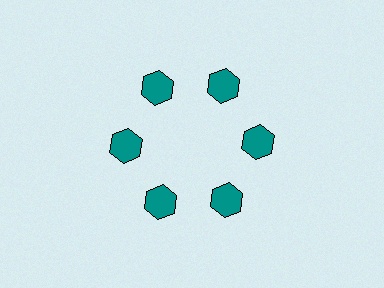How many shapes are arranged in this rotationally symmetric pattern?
There are 6 shapes, arranged in 6 groups of 1.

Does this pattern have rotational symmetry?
Yes, this pattern has 6-fold rotational symmetry. It looks the same after rotating 60 degrees around the center.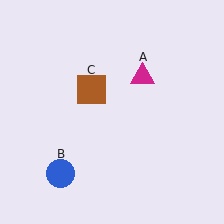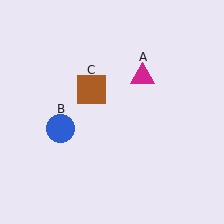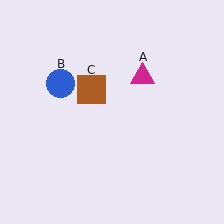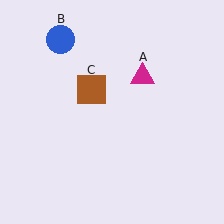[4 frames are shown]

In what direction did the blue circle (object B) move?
The blue circle (object B) moved up.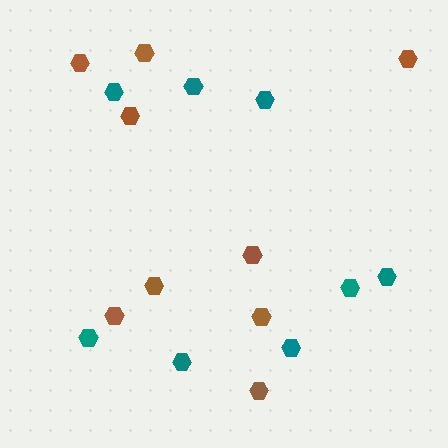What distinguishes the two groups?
There are 2 groups: one group of teal hexagons (8) and one group of brown hexagons (9).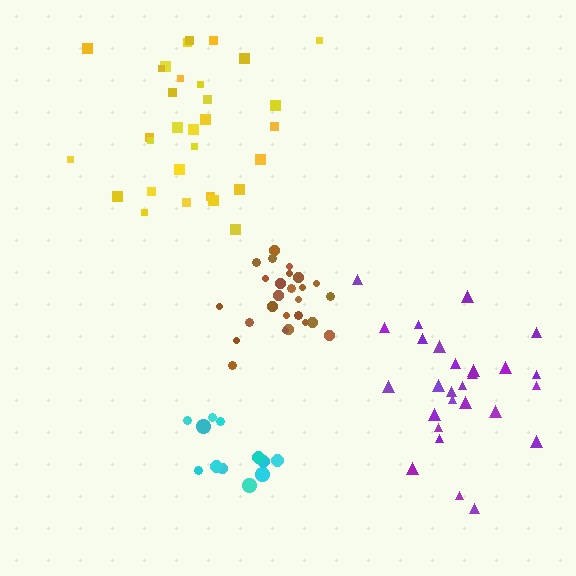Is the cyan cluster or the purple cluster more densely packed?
Purple.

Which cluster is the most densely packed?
Brown.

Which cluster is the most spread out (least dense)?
Yellow.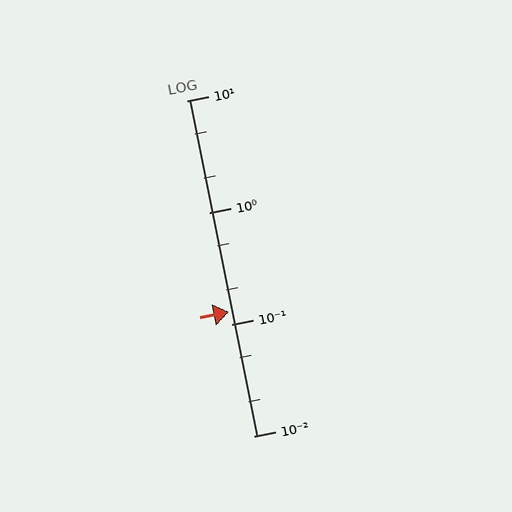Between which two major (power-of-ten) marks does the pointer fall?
The pointer is between 0.1 and 1.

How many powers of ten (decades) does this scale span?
The scale spans 3 decades, from 0.01 to 10.